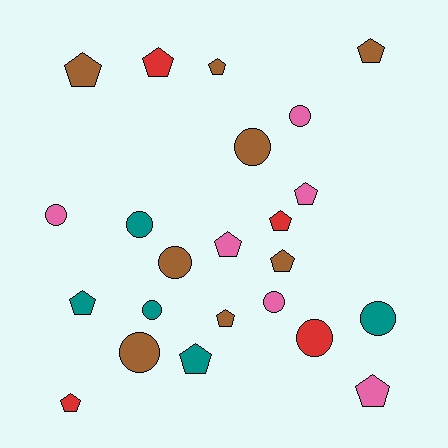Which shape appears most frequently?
Pentagon, with 13 objects.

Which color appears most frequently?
Brown, with 8 objects.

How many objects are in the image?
There are 23 objects.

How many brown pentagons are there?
There are 5 brown pentagons.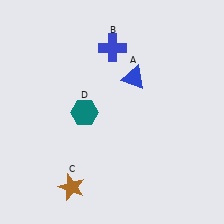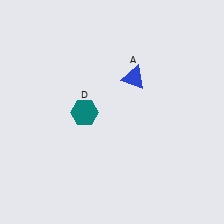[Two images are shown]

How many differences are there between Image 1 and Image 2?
There are 2 differences between the two images.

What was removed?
The blue cross (B), the brown star (C) were removed in Image 2.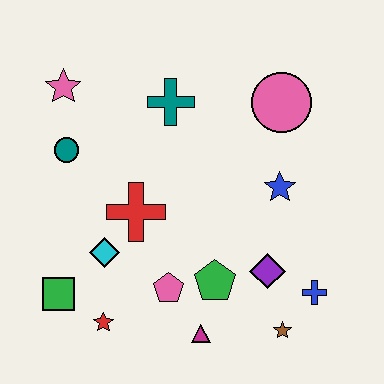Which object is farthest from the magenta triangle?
The pink star is farthest from the magenta triangle.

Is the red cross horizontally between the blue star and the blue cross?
No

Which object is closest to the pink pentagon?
The green pentagon is closest to the pink pentagon.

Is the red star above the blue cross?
No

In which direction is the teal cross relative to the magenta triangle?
The teal cross is above the magenta triangle.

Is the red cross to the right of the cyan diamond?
Yes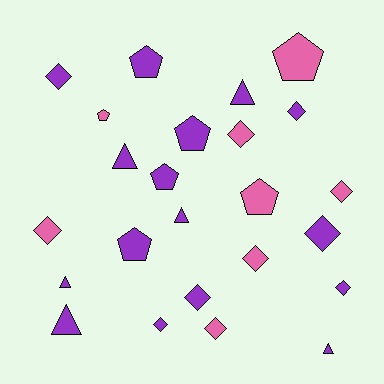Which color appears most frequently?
Purple, with 16 objects.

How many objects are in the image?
There are 24 objects.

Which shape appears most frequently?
Diamond, with 11 objects.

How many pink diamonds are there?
There are 5 pink diamonds.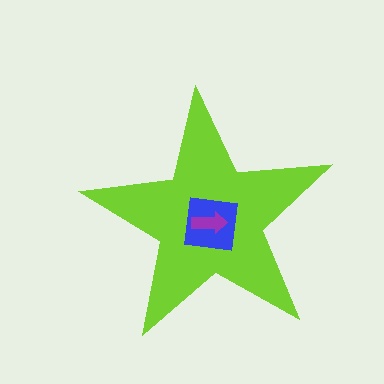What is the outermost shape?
The lime star.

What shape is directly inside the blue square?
The purple arrow.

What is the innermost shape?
The purple arrow.